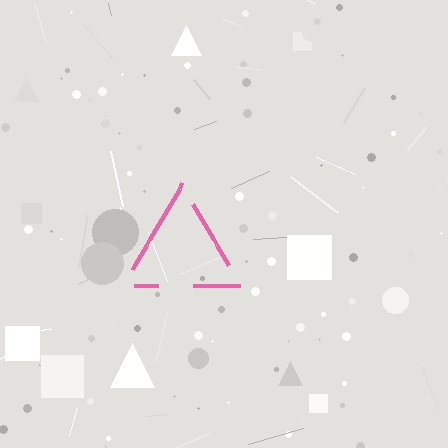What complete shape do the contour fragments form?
The contour fragments form a triangle.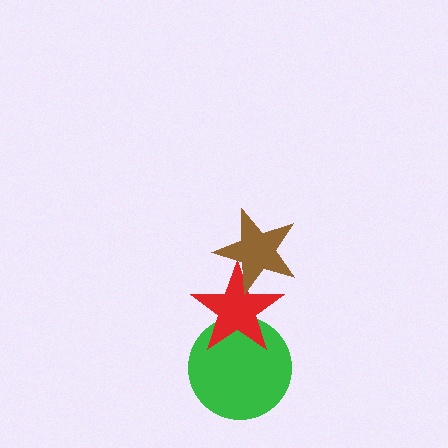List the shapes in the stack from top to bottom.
From top to bottom: the brown star, the red star, the green circle.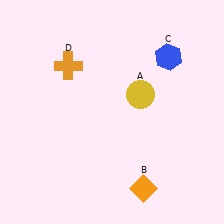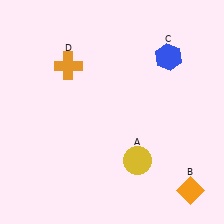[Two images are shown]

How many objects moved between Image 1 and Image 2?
2 objects moved between the two images.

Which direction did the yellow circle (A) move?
The yellow circle (A) moved down.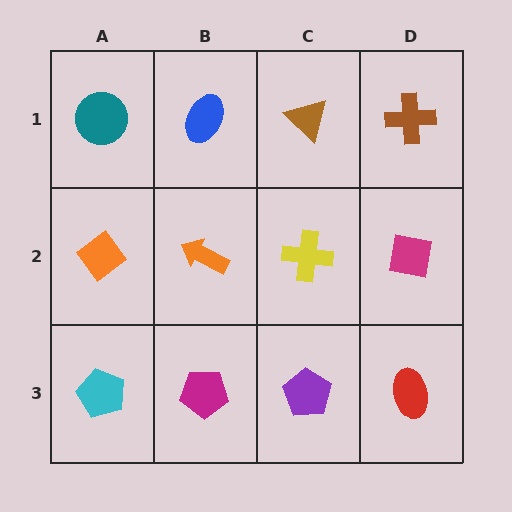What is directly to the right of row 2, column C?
A magenta square.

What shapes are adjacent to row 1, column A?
An orange diamond (row 2, column A), a blue ellipse (row 1, column B).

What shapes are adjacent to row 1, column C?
A yellow cross (row 2, column C), a blue ellipse (row 1, column B), a brown cross (row 1, column D).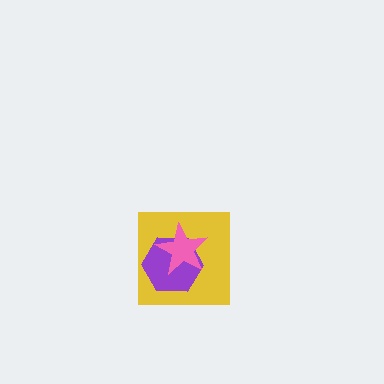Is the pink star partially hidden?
No, no other shape covers it.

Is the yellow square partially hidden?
Yes, it is partially covered by another shape.